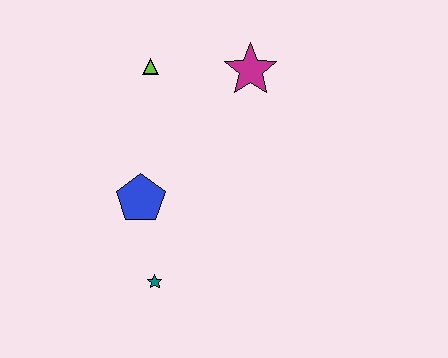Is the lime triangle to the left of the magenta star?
Yes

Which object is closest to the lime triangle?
The magenta star is closest to the lime triangle.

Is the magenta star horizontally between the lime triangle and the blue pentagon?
No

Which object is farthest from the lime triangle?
The teal star is farthest from the lime triangle.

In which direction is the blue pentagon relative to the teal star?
The blue pentagon is above the teal star.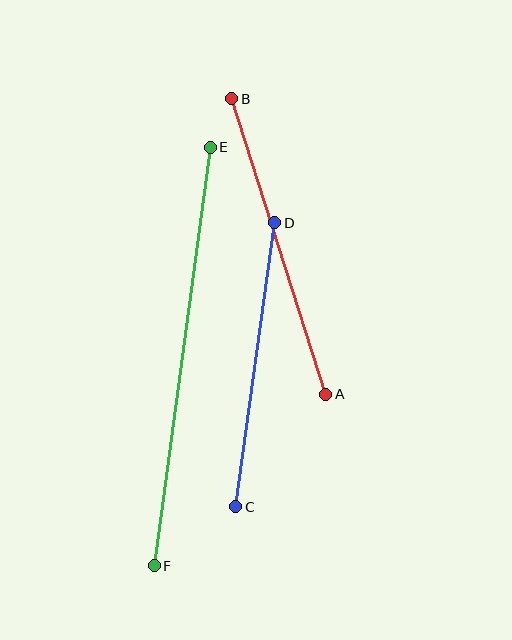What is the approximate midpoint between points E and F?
The midpoint is at approximately (182, 357) pixels.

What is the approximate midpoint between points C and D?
The midpoint is at approximately (255, 365) pixels.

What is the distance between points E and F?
The distance is approximately 422 pixels.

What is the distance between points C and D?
The distance is approximately 287 pixels.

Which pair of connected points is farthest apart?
Points E and F are farthest apart.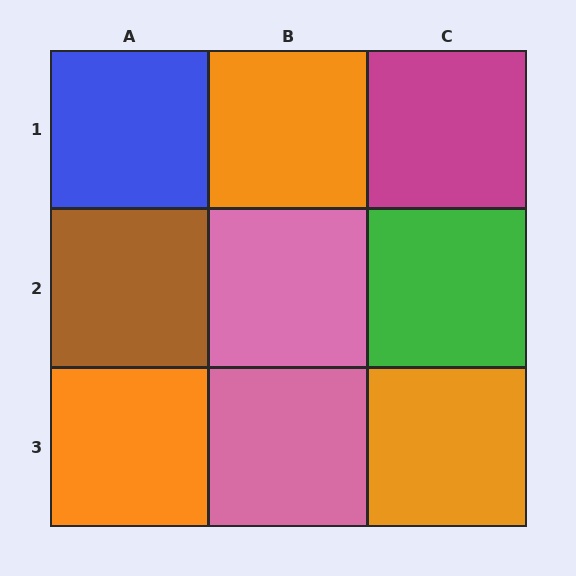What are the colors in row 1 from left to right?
Blue, orange, magenta.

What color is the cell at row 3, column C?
Orange.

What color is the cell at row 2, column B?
Pink.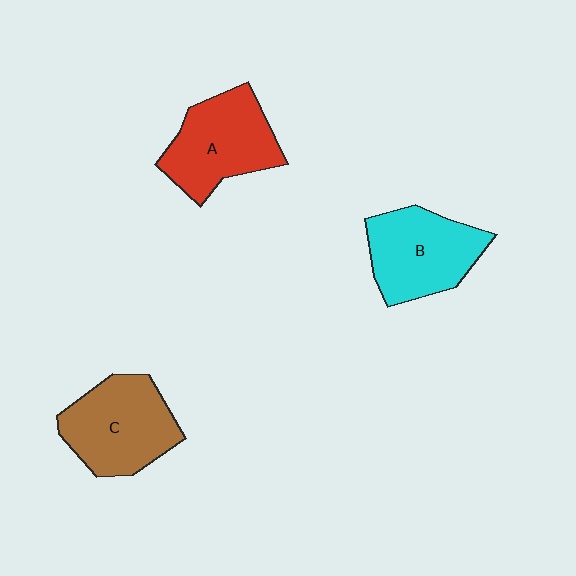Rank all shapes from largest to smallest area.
From largest to smallest: C (brown), A (red), B (cyan).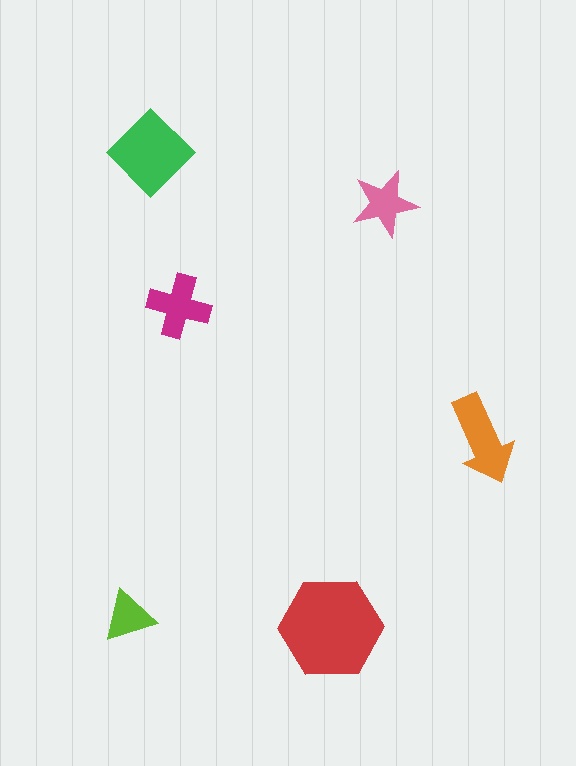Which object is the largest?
The red hexagon.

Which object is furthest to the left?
The lime triangle is leftmost.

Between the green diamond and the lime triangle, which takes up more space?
The green diamond.